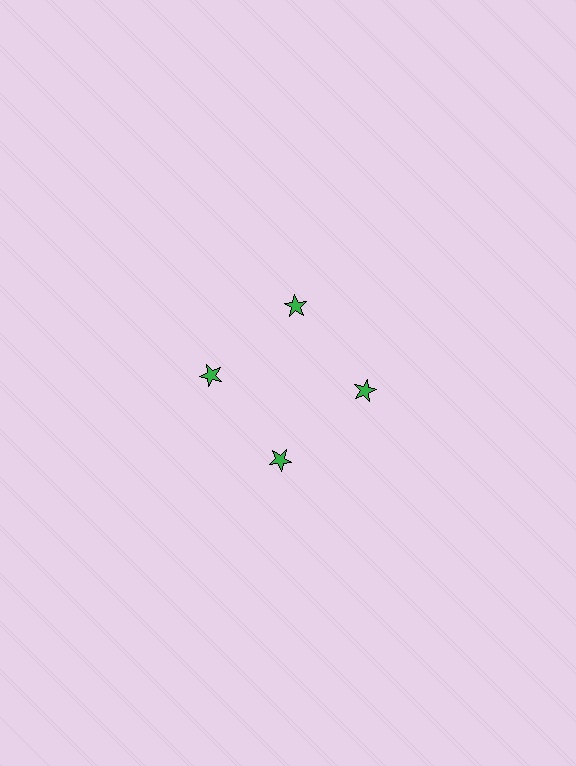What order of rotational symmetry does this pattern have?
This pattern has 4-fold rotational symmetry.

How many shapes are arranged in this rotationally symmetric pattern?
There are 4 shapes, arranged in 4 groups of 1.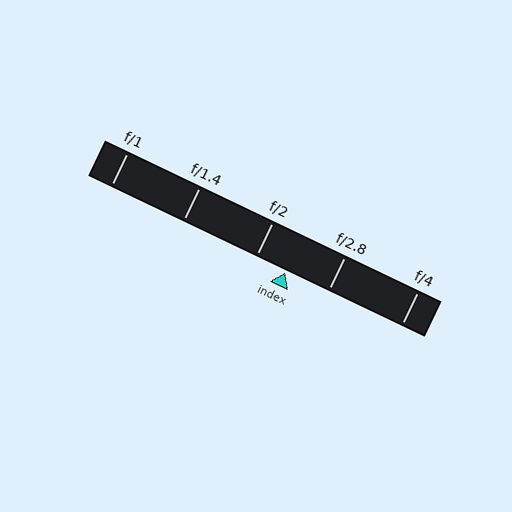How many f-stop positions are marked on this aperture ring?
There are 5 f-stop positions marked.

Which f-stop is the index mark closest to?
The index mark is closest to f/2.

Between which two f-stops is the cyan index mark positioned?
The index mark is between f/2 and f/2.8.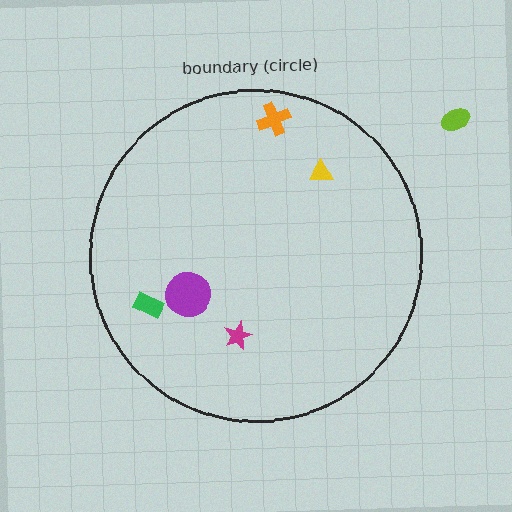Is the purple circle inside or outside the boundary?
Inside.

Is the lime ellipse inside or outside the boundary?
Outside.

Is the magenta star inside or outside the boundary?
Inside.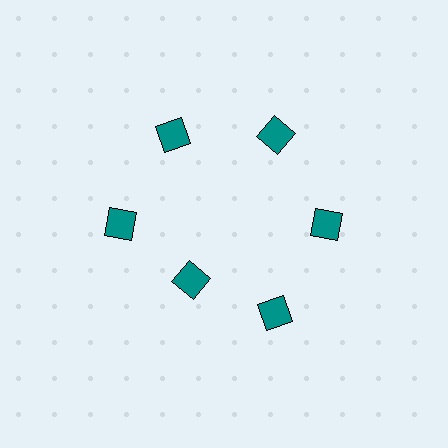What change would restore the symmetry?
The symmetry would be restored by moving it outward, back onto the ring so that all 6 diamonds sit at equal angles and equal distance from the center.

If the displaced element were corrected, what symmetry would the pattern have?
It would have 6-fold rotational symmetry — the pattern would map onto itself every 60 degrees.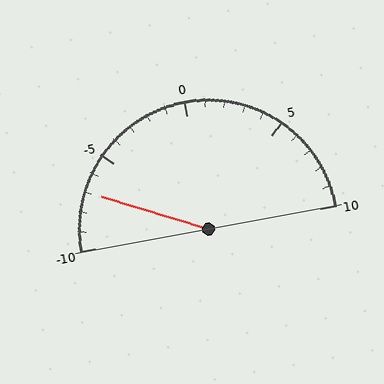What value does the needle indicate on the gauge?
The needle indicates approximately -7.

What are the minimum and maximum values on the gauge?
The gauge ranges from -10 to 10.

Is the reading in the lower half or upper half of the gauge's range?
The reading is in the lower half of the range (-10 to 10).